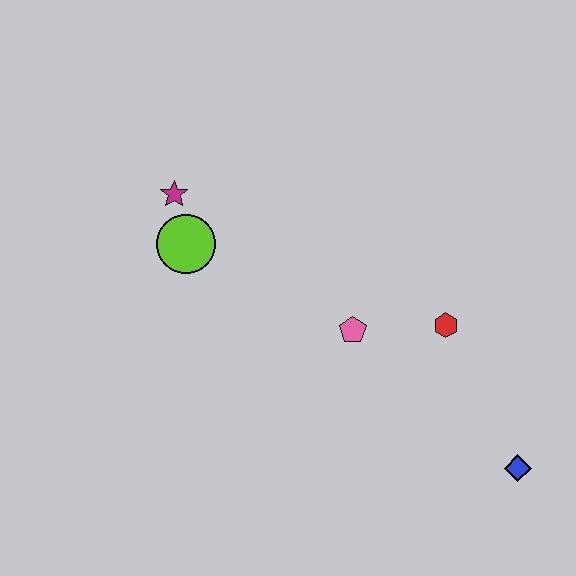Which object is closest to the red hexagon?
The pink pentagon is closest to the red hexagon.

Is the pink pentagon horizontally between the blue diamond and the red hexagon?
No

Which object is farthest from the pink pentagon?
The magenta star is farthest from the pink pentagon.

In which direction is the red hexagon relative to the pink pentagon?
The red hexagon is to the right of the pink pentagon.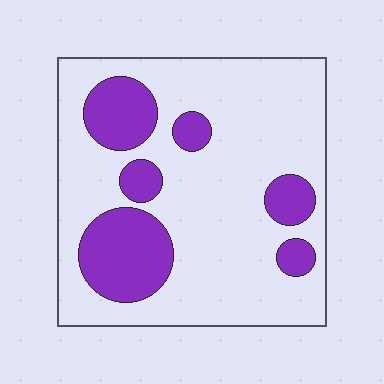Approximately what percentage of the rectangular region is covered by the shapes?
Approximately 25%.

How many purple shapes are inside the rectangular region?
6.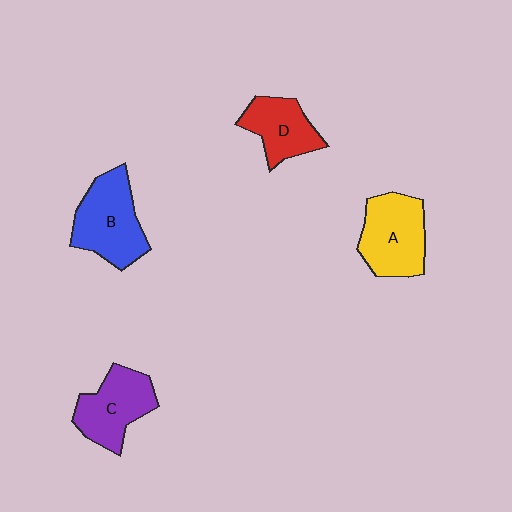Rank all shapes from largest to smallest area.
From largest to smallest: B (blue), A (yellow), C (purple), D (red).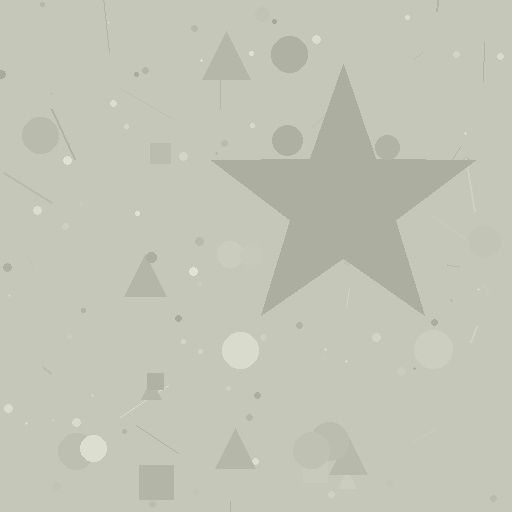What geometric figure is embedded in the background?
A star is embedded in the background.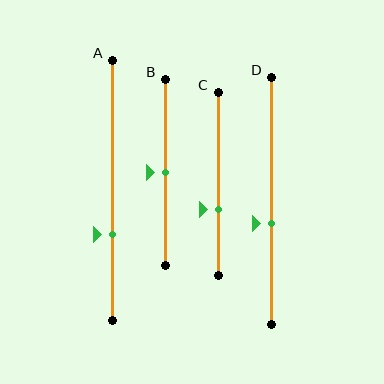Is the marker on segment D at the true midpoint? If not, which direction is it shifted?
No, the marker on segment D is shifted downward by about 9% of the segment length.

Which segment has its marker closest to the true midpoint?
Segment B has its marker closest to the true midpoint.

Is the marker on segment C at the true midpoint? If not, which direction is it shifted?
No, the marker on segment C is shifted downward by about 14% of the segment length.